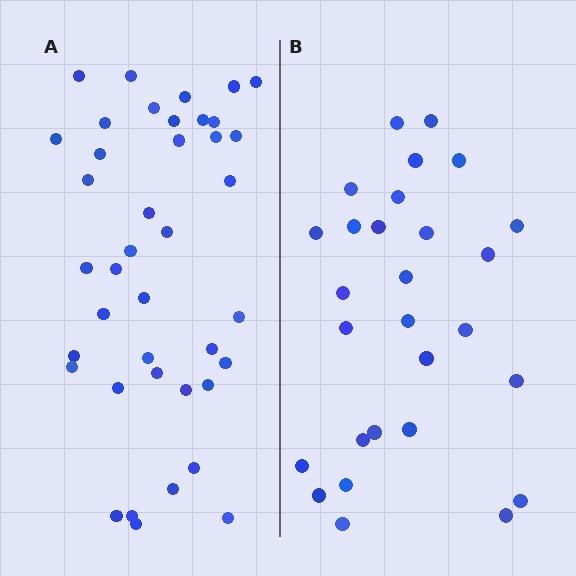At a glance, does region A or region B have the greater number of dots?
Region A (the left region) has more dots.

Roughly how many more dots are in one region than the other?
Region A has roughly 12 or so more dots than region B.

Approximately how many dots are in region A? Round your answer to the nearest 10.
About 40 dots.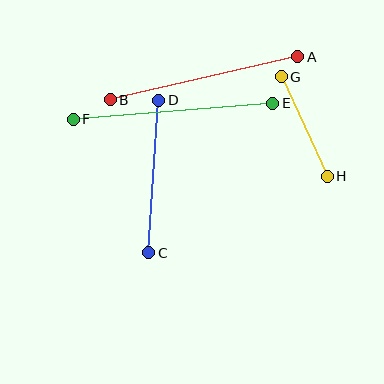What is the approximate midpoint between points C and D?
The midpoint is at approximately (154, 177) pixels.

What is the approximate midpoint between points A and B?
The midpoint is at approximately (204, 78) pixels.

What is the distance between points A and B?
The distance is approximately 193 pixels.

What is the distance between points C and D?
The distance is approximately 153 pixels.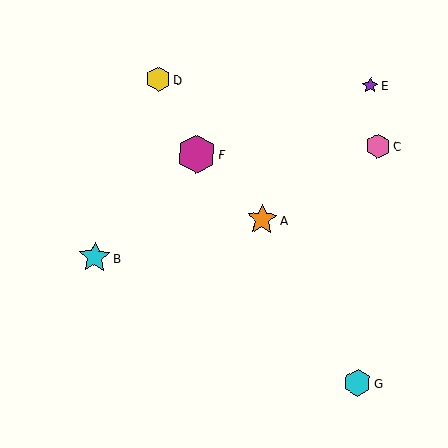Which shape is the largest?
The magenta hexagon (labeled F) is the largest.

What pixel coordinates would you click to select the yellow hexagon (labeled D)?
Click at (158, 79) to select the yellow hexagon D.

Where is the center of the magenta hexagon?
The center of the magenta hexagon is at (197, 154).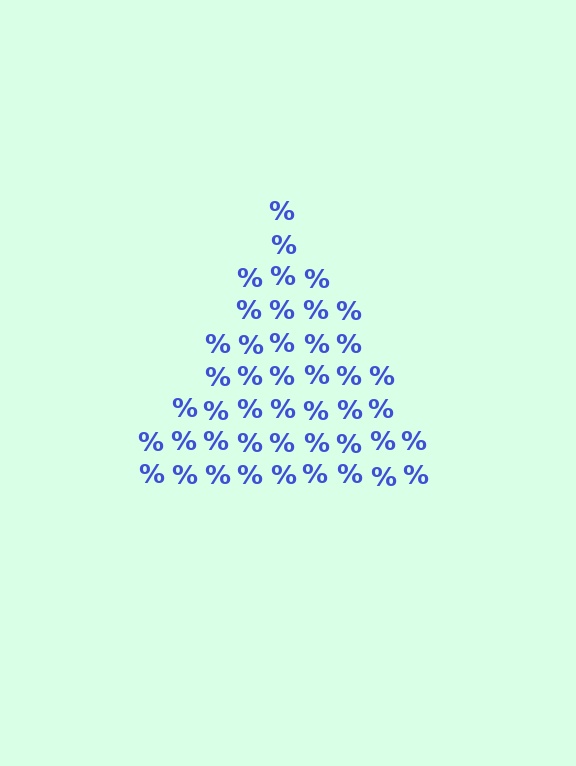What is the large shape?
The large shape is a triangle.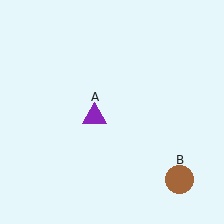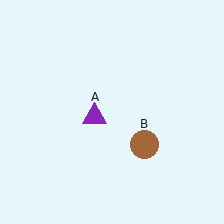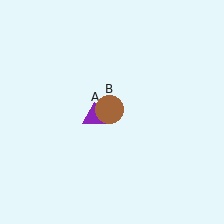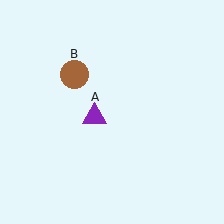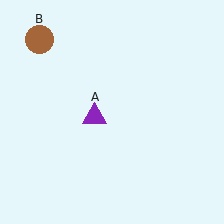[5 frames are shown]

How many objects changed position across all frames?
1 object changed position: brown circle (object B).